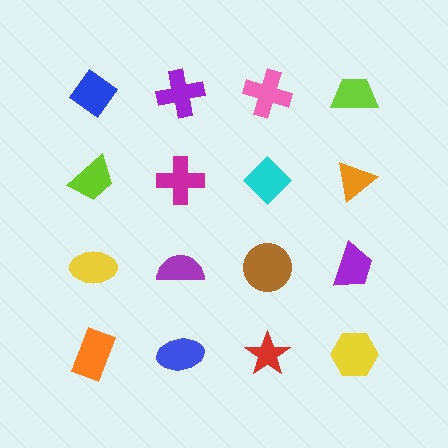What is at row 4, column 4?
A yellow hexagon.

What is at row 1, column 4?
A lime trapezoid.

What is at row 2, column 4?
An orange triangle.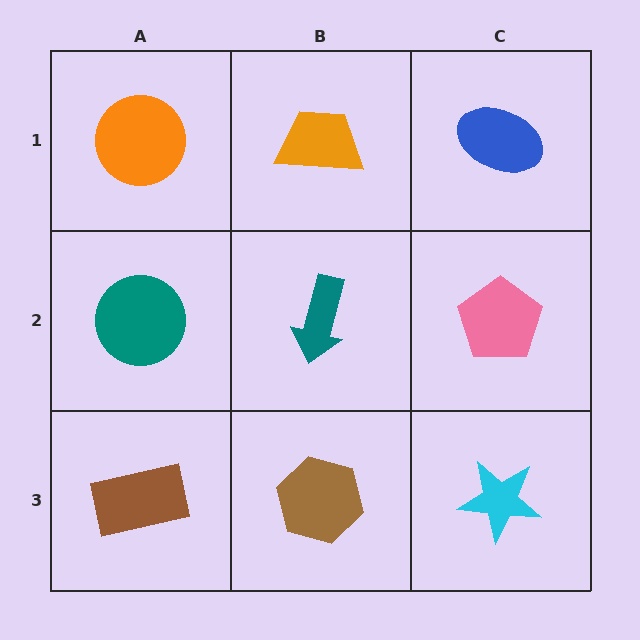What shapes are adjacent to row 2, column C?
A blue ellipse (row 1, column C), a cyan star (row 3, column C), a teal arrow (row 2, column B).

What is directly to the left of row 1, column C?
An orange trapezoid.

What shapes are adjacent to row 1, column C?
A pink pentagon (row 2, column C), an orange trapezoid (row 1, column B).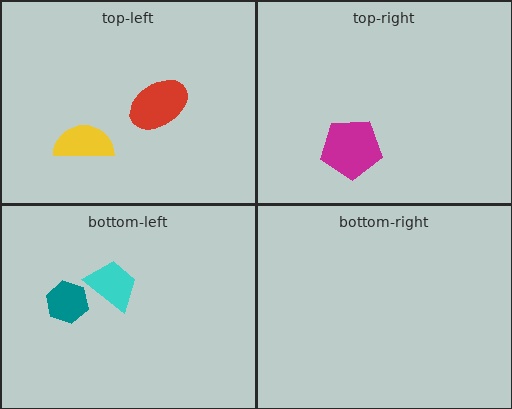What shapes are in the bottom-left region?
The teal hexagon, the cyan trapezoid.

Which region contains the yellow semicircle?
The top-left region.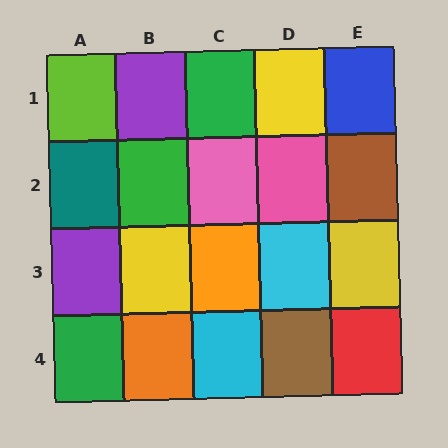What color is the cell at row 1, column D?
Yellow.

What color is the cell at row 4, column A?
Green.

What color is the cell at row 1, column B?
Purple.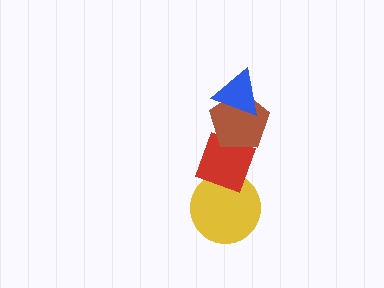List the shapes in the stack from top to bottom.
From top to bottom: the blue triangle, the brown pentagon, the red diamond, the yellow circle.